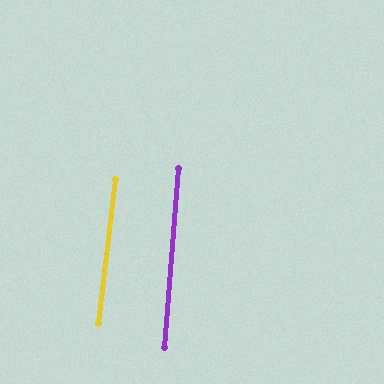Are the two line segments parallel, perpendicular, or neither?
Parallel — their directions differ by only 1.8°.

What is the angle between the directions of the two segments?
Approximately 2 degrees.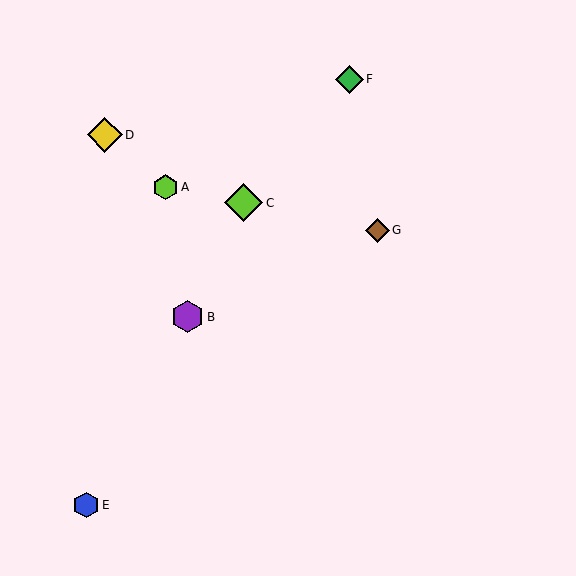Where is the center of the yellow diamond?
The center of the yellow diamond is at (105, 135).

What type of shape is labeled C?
Shape C is a lime diamond.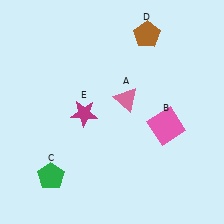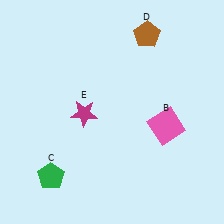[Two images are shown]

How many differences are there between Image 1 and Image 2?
There is 1 difference between the two images.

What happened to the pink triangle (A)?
The pink triangle (A) was removed in Image 2. It was in the top-right area of Image 1.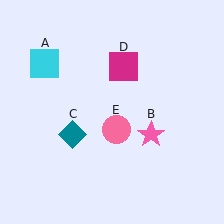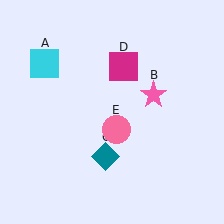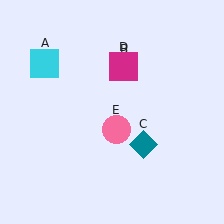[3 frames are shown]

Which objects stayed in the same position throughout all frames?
Cyan square (object A) and magenta square (object D) and pink circle (object E) remained stationary.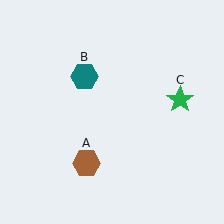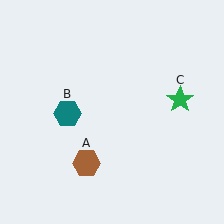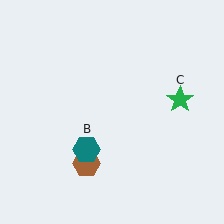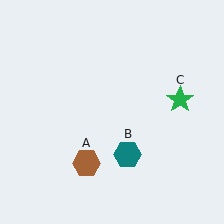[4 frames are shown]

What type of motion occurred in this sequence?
The teal hexagon (object B) rotated counterclockwise around the center of the scene.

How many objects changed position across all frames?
1 object changed position: teal hexagon (object B).